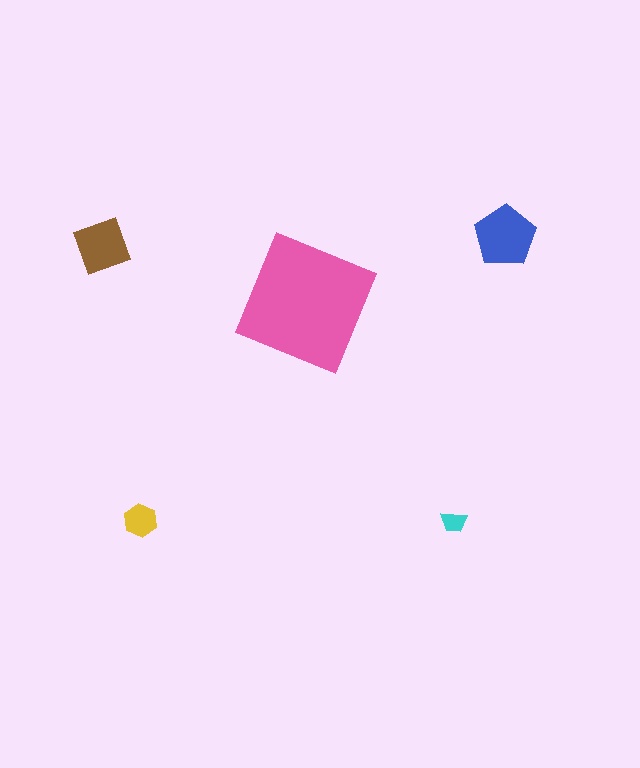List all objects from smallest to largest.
The cyan trapezoid, the yellow hexagon, the brown diamond, the blue pentagon, the pink square.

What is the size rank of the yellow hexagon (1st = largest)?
4th.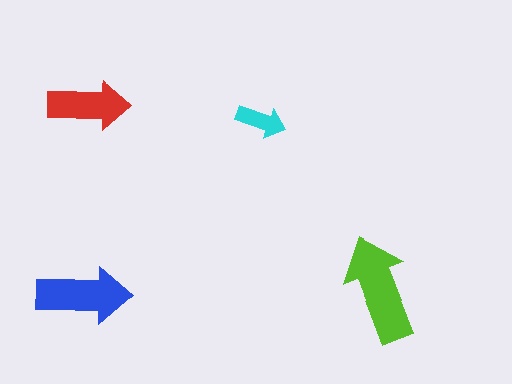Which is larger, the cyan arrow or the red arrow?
The red one.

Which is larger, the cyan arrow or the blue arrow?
The blue one.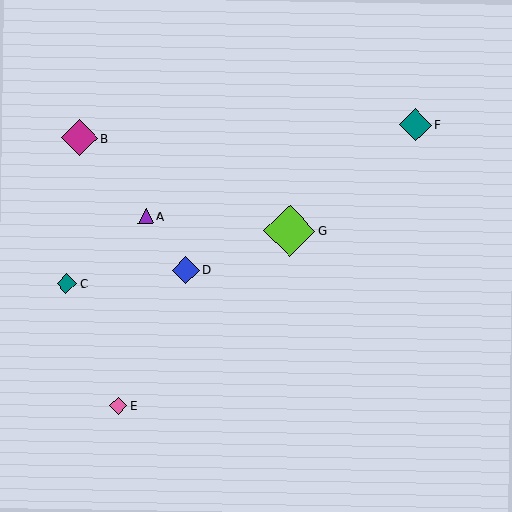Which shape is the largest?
The lime diamond (labeled G) is the largest.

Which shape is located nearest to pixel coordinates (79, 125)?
The magenta diamond (labeled B) at (79, 138) is nearest to that location.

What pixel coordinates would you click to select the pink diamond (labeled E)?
Click at (118, 406) to select the pink diamond E.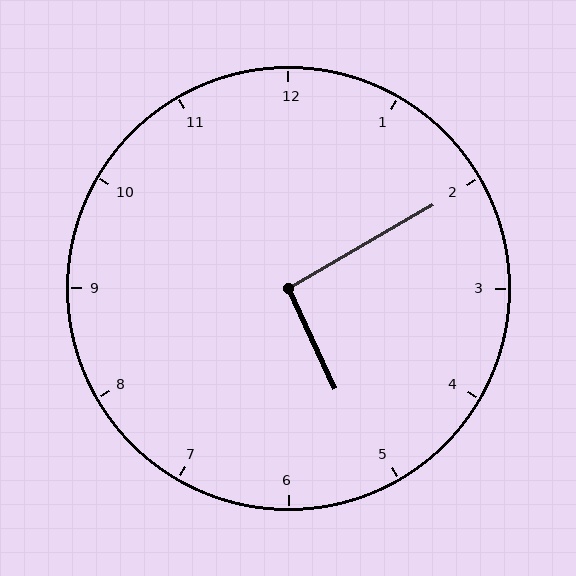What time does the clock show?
5:10.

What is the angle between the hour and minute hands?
Approximately 95 degrees.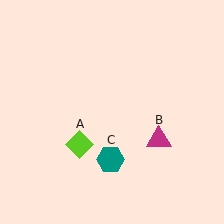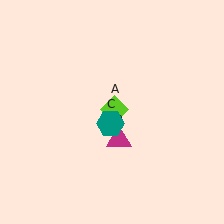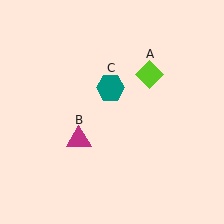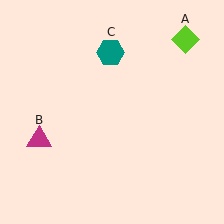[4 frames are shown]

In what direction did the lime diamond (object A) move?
The lime diamond (object A) moved up and to the right.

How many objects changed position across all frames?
3 objects changed position: lime diamond (object A), magenta triangle (object B), teal hexagon (object C).